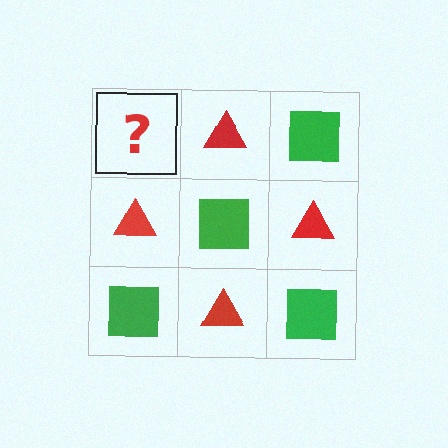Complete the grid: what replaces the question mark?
The question mark should be replaced with a green square.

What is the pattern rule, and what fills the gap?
The rule is that it alternates green square and red triangle in a checkerboard pattern. The gap should be filled with a green square.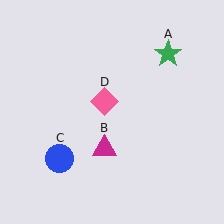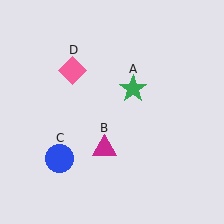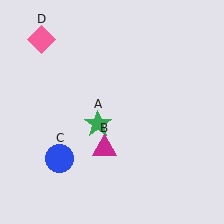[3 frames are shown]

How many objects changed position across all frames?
2 objects changed position: green star (object A), pink diamond (object D).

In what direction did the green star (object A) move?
The green star (object A) moved down and to the left.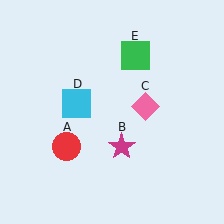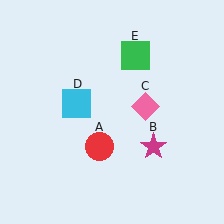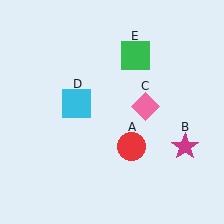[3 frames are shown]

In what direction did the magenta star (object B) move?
The magenta star (object B) moved right.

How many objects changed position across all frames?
2 objects changed position: red circle (object A), magenta star (object B).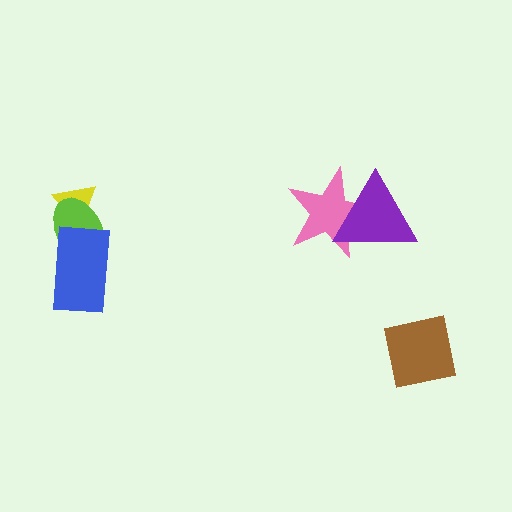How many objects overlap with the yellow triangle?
1 object overlaps with the yellow triangle.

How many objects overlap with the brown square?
0 objects overlap with the brown square.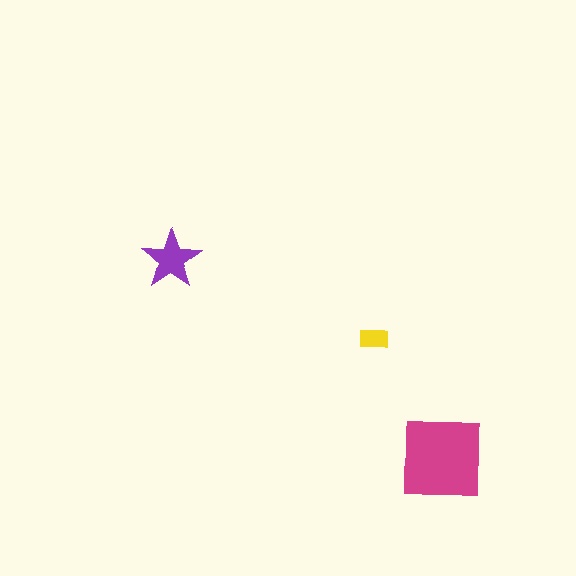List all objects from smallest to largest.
The yellow rectangle, the purple star, the magenta square.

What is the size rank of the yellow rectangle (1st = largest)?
3rd.